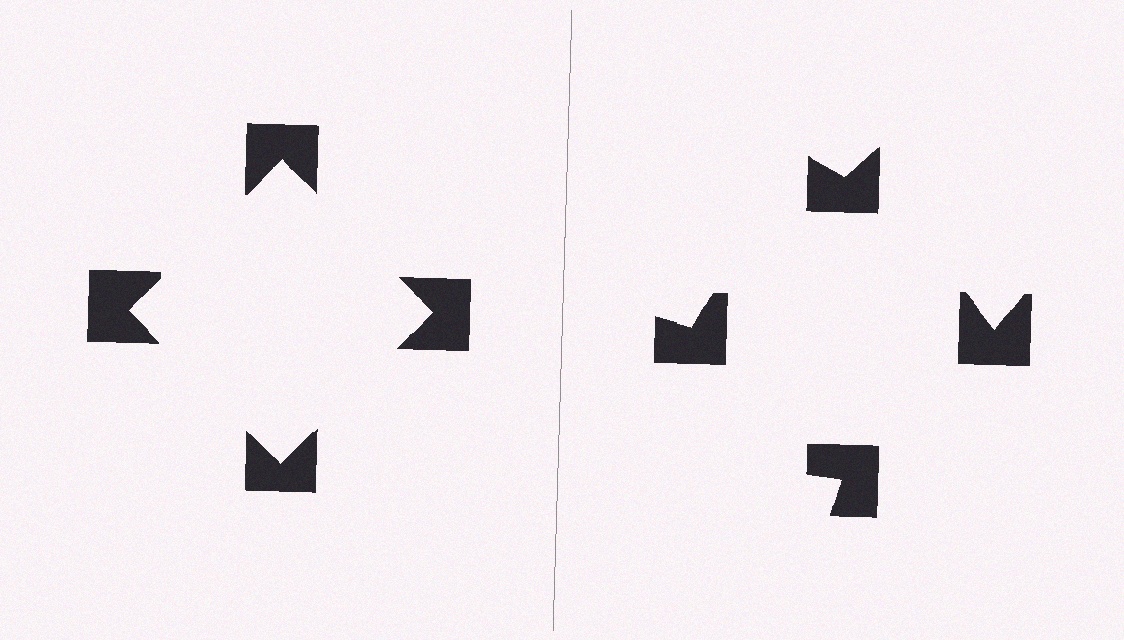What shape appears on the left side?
An illusory square.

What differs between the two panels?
The notched squares are positioned identically on both sides; only the wedge orientations differ. On the left they align to a square; on the right they are misaligned.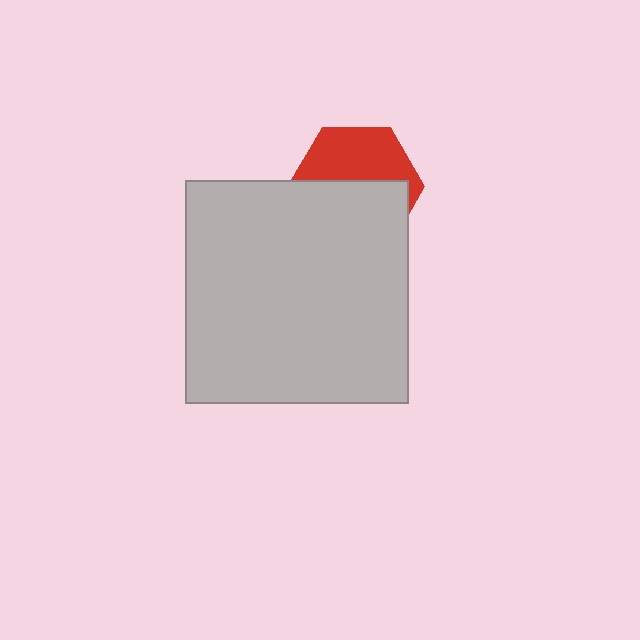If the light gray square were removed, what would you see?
You would see the complete red hexagon.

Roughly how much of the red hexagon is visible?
A small part of it is visible (roughly 44%).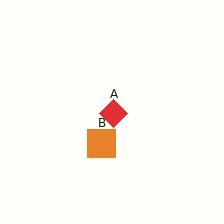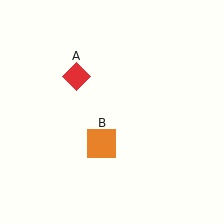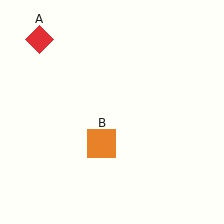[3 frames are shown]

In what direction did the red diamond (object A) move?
The red diamond (object A) moved up and to the left.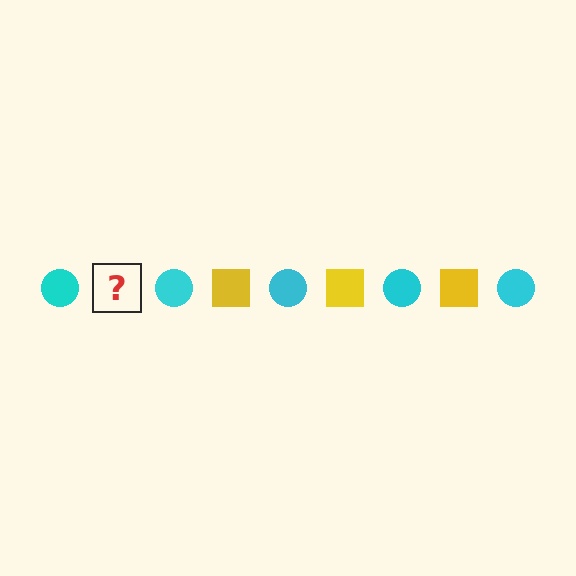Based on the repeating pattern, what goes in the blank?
The blank should be a yellow square.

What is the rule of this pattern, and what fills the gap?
The rule is that the pattern alternates between cyan circle and yellow square. The gap should be filled with a yellow square.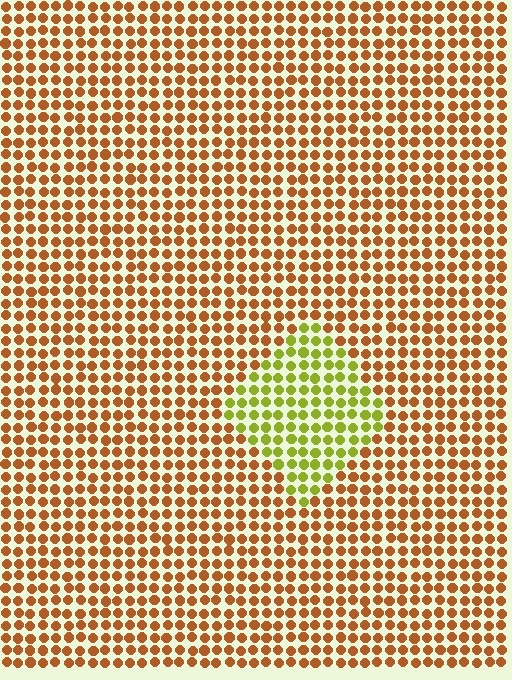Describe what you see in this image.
The image is filled with small brown elements in a uniform arrangement. A diamond-shaped region is visible where the elements are tinted to a slightly different hue, forming a subtle color boundary.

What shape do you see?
I see a diamond.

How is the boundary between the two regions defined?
The boundary is defined purely by a slight shift in hue (about 51 degrees). Spacing, size, and orientation are identical on both sides.